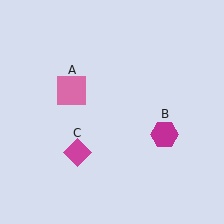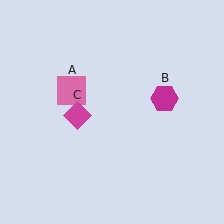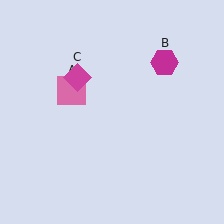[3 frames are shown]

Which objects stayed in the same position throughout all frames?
Pink square (object A) remained stationary.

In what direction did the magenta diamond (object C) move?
The magenta diamond (object C) moved up.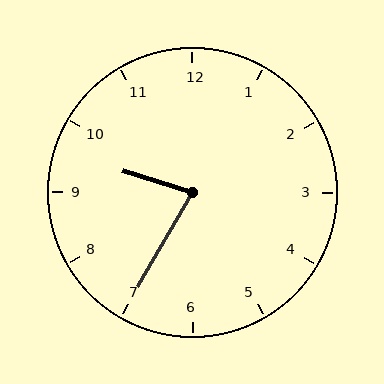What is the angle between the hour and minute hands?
Approximately 78 degrees.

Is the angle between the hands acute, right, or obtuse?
It is acute.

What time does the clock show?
9:35.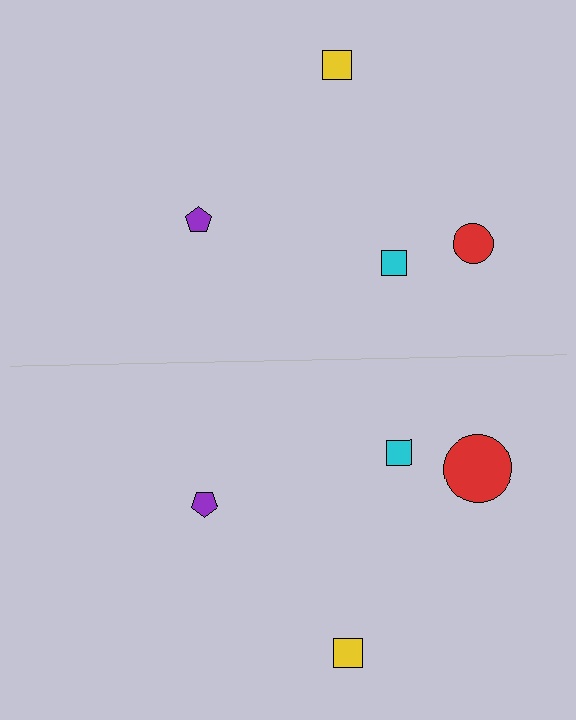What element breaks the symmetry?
The red circle on the bottom side has a different size than its mirror counterpart.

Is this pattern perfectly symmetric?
No, the pattern is not perfectly symmetric. The red circle on the bottom side has a different size than its mirror counterpart.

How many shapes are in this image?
There are 8 shapes in this image.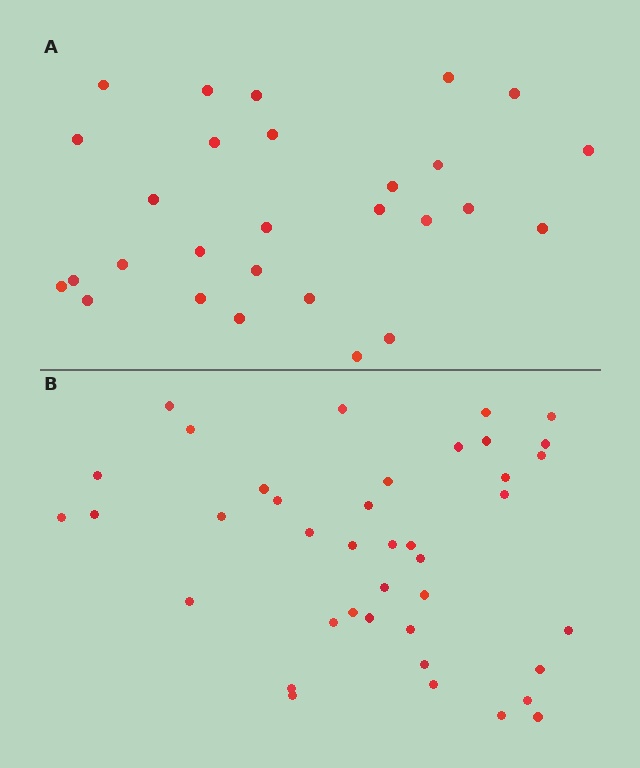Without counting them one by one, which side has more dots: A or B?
Region B (the bottom region) has more dots.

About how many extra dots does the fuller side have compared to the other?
Region B has roughly 12 or so more dots than region A.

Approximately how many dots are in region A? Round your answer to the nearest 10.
About 30 dots. (The exact count is 28, which rounds to 30.)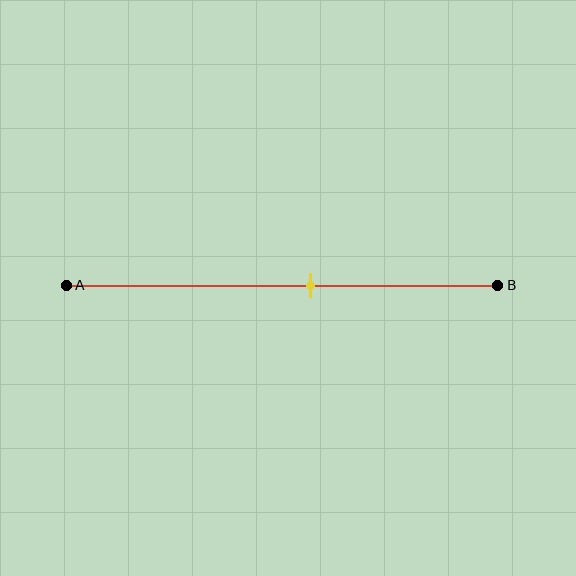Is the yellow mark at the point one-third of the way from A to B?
No, the mark is at about 55% from A, not at the 33% one-third point.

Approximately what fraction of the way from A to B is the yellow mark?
The yellow mark is approximately 55% of the way from A to B.